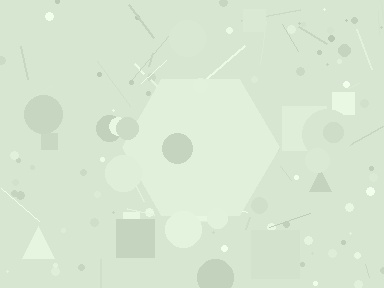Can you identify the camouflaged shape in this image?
The camouflaged shape is a hexagon.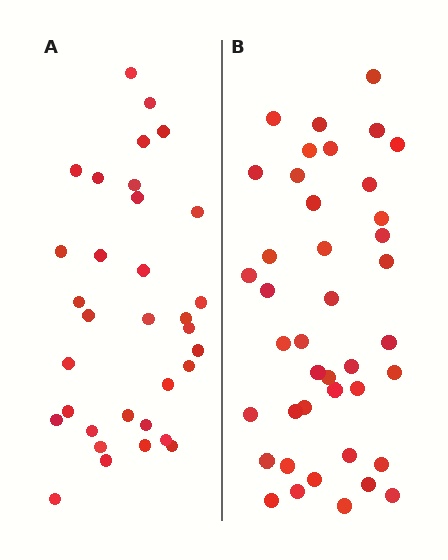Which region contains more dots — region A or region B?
Region B (the right region) has more dots.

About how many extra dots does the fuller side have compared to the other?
Region B has roughly 8 or so more dots than region A.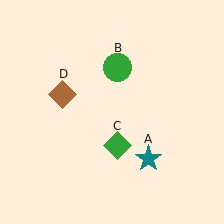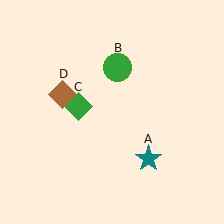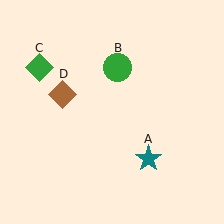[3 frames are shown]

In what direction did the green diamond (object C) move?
The green diamond (object C) moved up and to the left.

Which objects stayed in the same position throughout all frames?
Teal star (object A) and green circle (object B) and brown diamond (object D) remained stationary.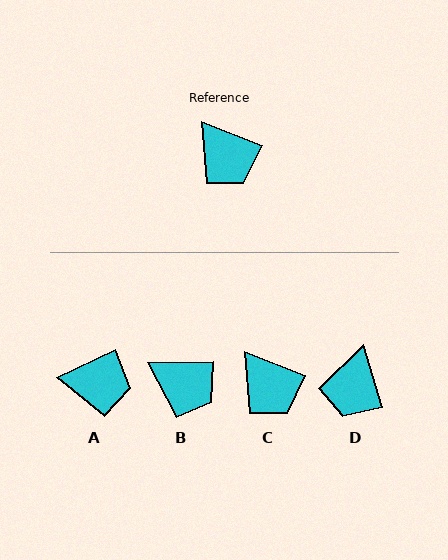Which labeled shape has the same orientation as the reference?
C.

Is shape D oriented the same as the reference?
No, it is off by about 50 degrees.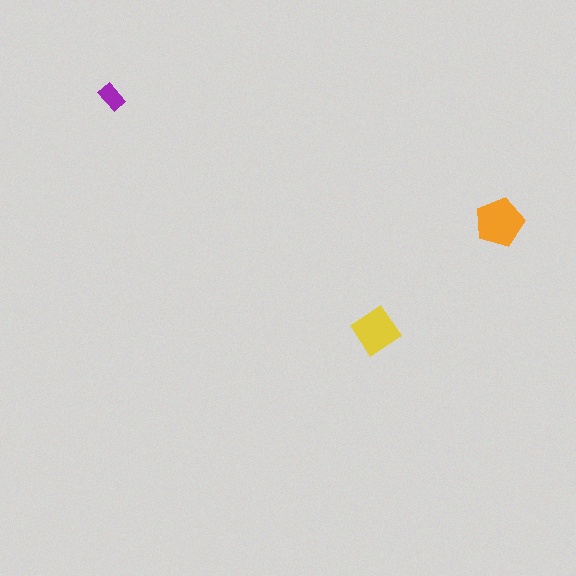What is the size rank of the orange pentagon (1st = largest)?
1st.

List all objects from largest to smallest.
The orange pentagon, the yellow diamond, the purple rectangle.